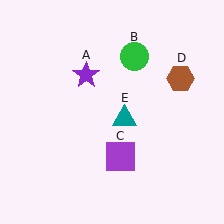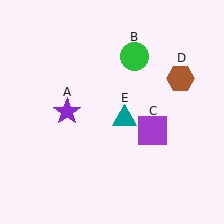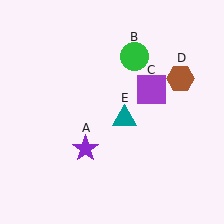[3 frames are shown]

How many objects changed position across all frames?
2 objects changed position: purple star (object A), purple square (object C).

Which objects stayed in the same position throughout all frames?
Green circle (object B) and brown hexagon (object D) and teal triangle (object E) remained stationary.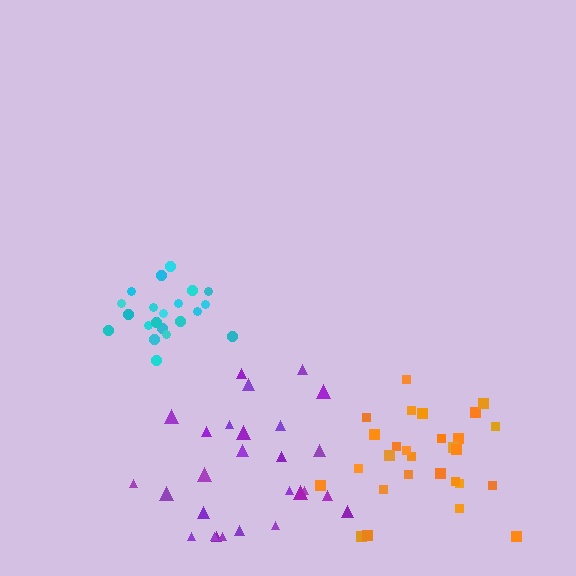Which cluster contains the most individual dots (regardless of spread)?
Orange (28).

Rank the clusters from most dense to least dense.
cyan, orange, purple.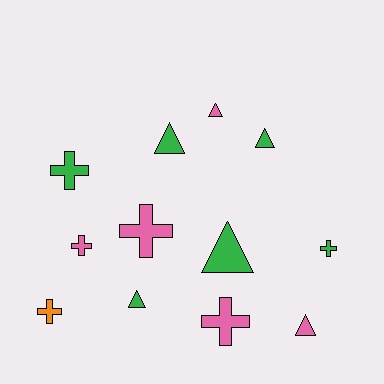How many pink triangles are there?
There are 2 pink triangles.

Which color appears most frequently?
Green, with 6 objects.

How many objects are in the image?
There are 12 objects.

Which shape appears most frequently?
Triangle, with 6 objects.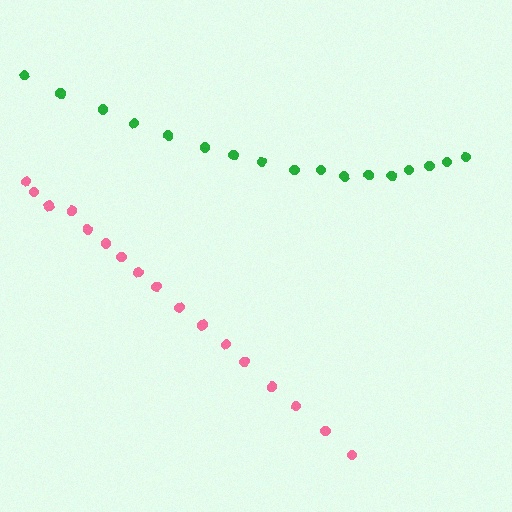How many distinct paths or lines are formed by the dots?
There are 2 distinct paths.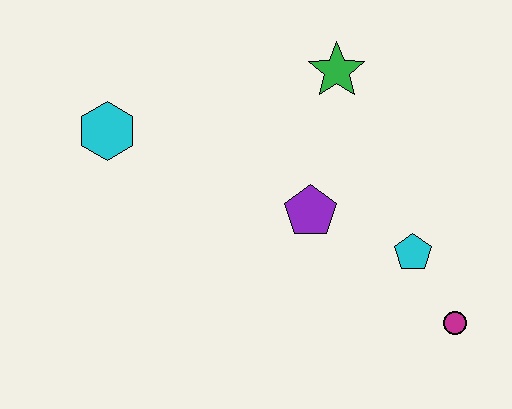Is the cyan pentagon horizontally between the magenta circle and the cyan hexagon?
Yes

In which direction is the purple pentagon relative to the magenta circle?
The purple pentagon is to the left of the magenta circle.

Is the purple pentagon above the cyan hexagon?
No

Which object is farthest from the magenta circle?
The cyan hexagon is farthest from the magenta circle.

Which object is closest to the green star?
The purple pentagon is closest to the green star.